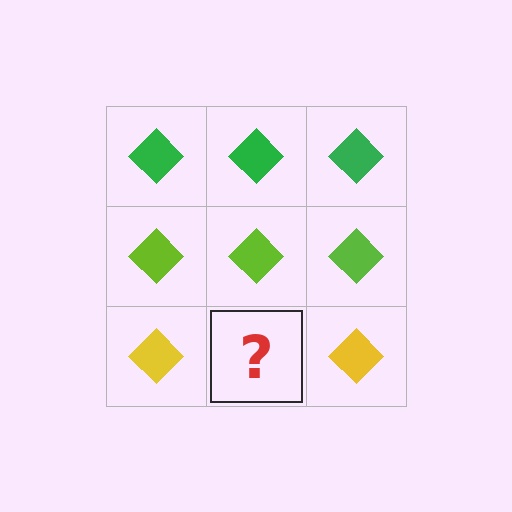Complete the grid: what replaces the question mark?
The question mark should be replaced with a yellow diamond.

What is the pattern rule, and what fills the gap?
The rule is that each row has a consistent color. The gap should be filled with a yellow diamond.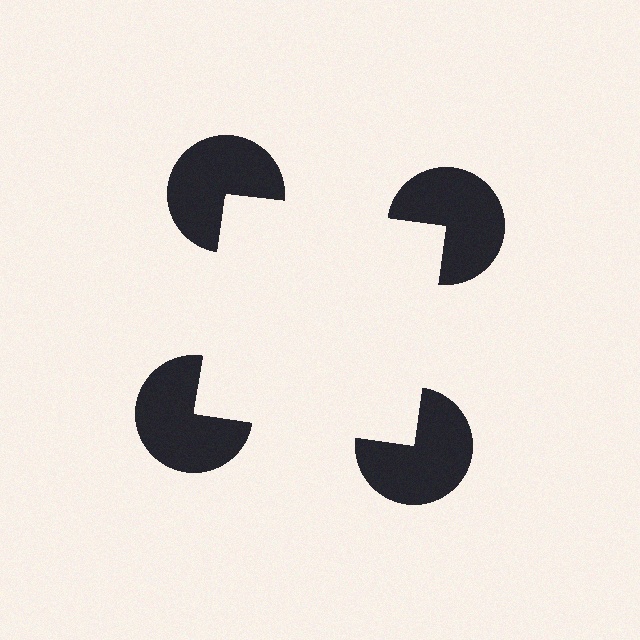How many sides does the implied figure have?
4 sides.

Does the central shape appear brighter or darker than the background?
It typically appears slightly brighter than the background, even though no actual brightness change is drawn.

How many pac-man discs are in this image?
There are 4 — one at each vertex of the illusory square.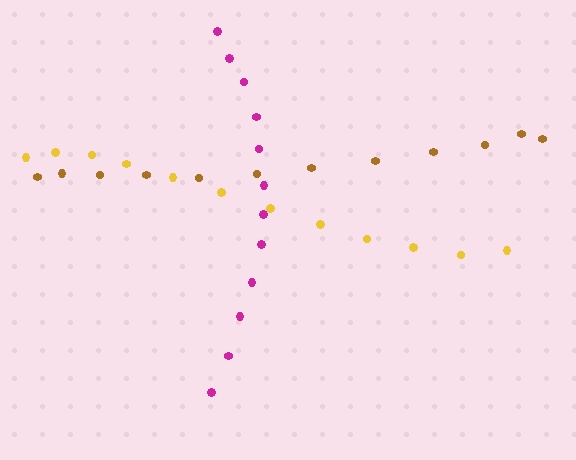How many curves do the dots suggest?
There are 3 distinct paths.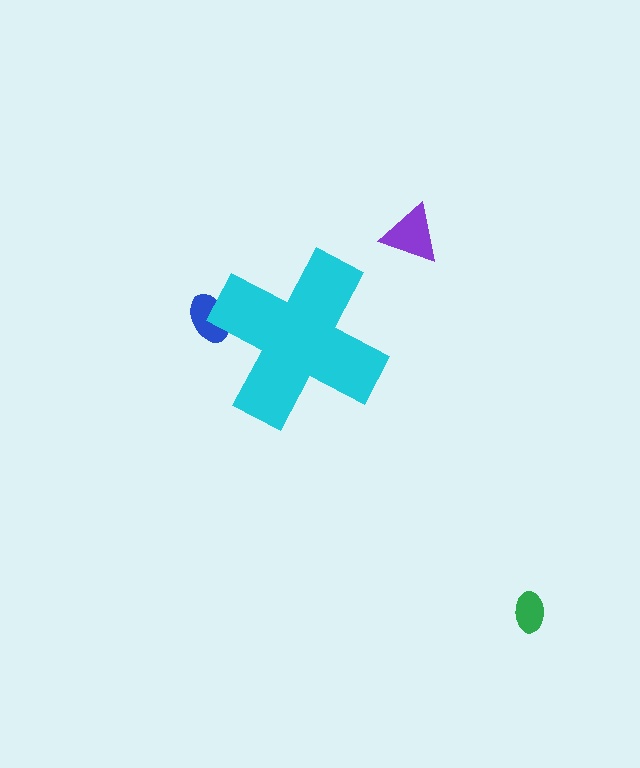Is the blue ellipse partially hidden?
Yes, the blue ellipse is partially hidden behind the cyan cross.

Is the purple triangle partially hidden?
No, the purple triangle is fully visible.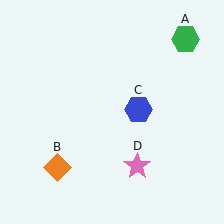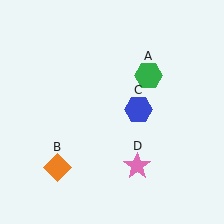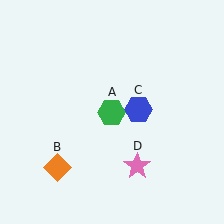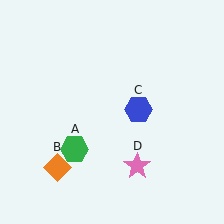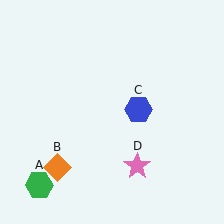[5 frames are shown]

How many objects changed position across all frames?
1 object changed position: green hexagon (object A).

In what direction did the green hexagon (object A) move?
The green hexagon (object A) moved down and to the left.